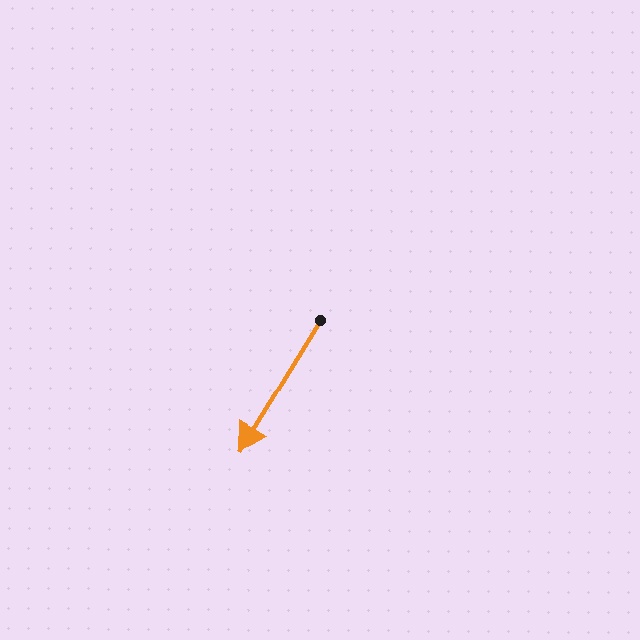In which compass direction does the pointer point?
Southwest.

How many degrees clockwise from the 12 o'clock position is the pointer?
Approximately 211 degrees.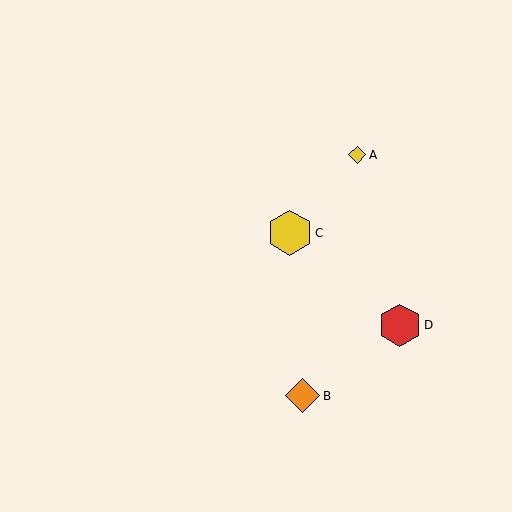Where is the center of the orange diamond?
The center of the orange diamond is at (302, 396).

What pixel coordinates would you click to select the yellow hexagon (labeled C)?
Click at (290, 233) to select the yellow hexagon C.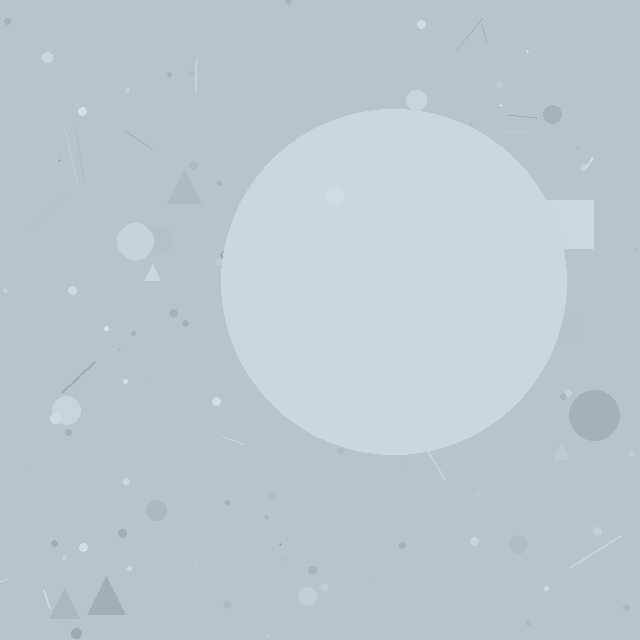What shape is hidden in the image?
A circle is hidden in the image.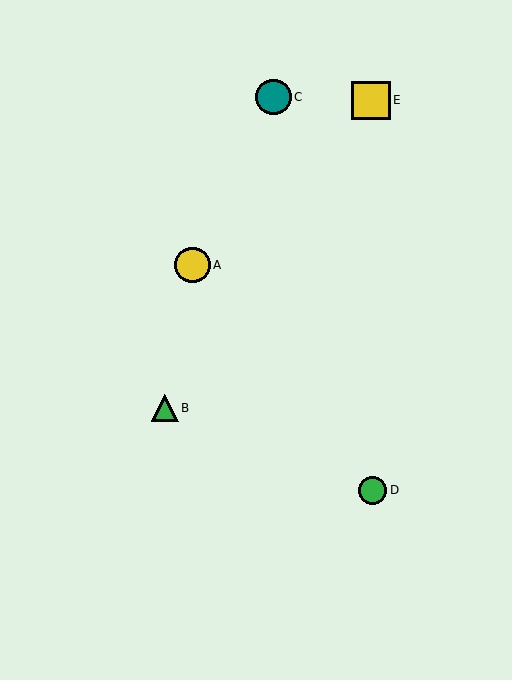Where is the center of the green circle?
The center of the green circle is at (373, 490).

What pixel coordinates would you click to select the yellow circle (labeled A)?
Click at (192, 265) to select the yellow circle A.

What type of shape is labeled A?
Shape A is a yellow circle.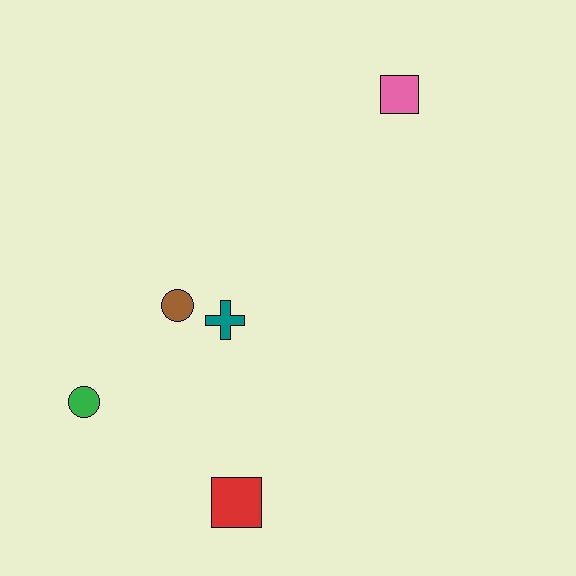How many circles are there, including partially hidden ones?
There are 2 circles.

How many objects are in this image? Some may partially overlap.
There are 5 objects.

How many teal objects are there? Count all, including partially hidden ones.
There is 1 teal object.